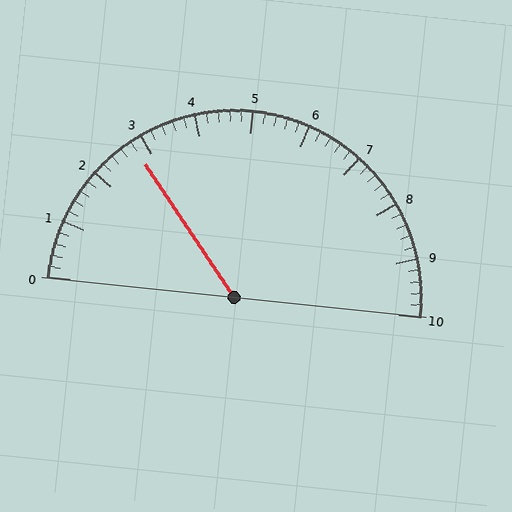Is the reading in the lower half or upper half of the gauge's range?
The reading is in the lower half of the range (0 to 10).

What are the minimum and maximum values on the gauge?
The gauge ranges from 0 to 10.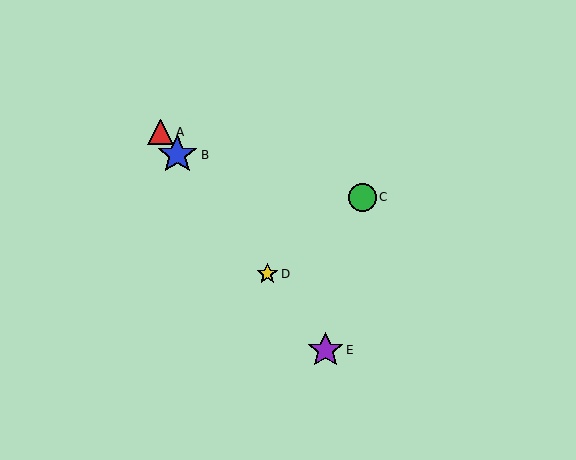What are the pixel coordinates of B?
Object B is at (177, 155).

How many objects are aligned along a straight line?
4 objects (A, B, D, E) are aligned along a straight line.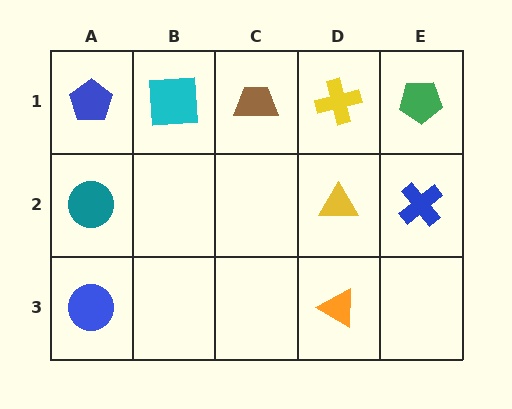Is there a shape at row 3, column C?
No, that cell is empty.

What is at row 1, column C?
A brown trapezoid.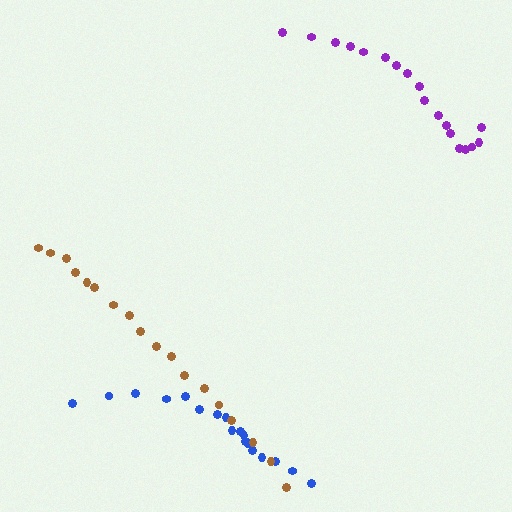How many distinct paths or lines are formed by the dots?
There are 3 distinct paths.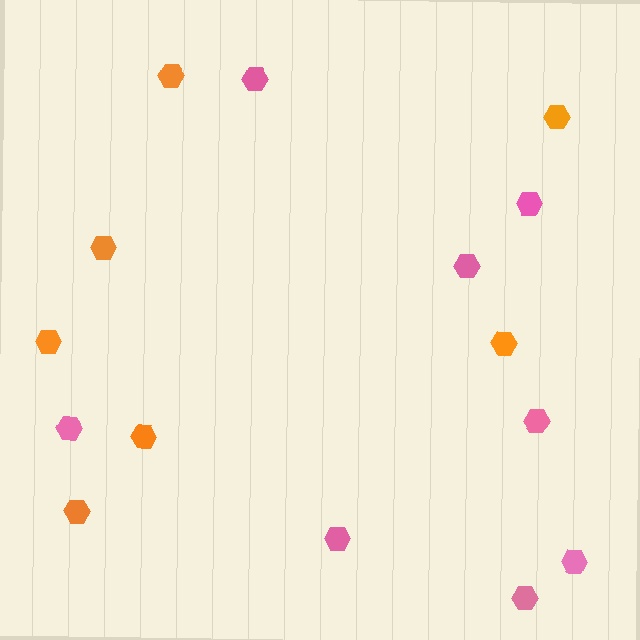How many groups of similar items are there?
There are 2 groups: one group of orange hexagons (7) and one group of pink hexagons (8).